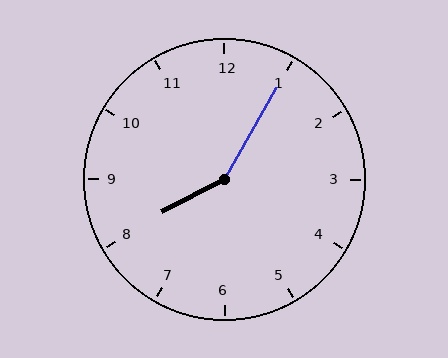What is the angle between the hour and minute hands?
Approximately 148 degrees.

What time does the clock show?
8:05.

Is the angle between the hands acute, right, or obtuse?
It is obtuse.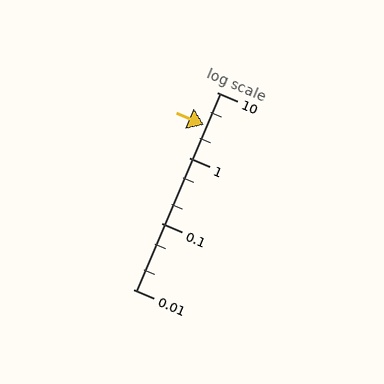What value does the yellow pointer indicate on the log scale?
The pointer indicates approximately 3.2.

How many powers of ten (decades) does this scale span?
The scale spans 3 decades, from 0.01 to 10.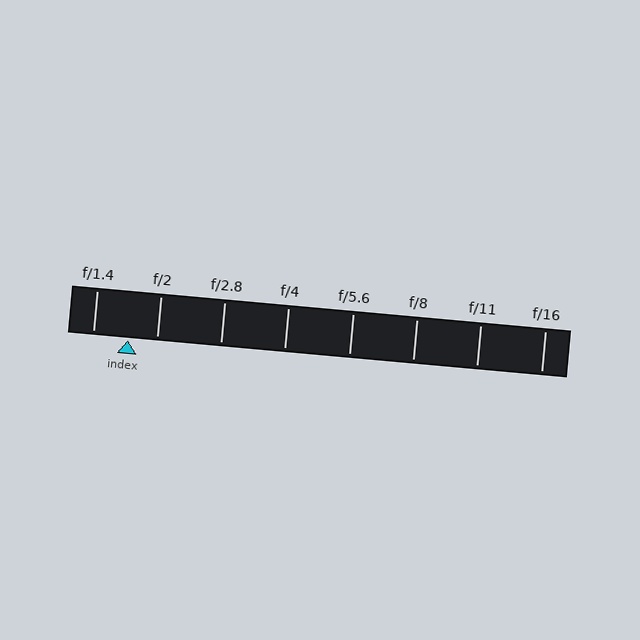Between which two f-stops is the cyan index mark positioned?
The index mark is between f/1.4 and f/2.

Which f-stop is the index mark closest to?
The index mark is closest to f/2.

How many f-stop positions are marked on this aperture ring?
There are 8 f-stop positions marked.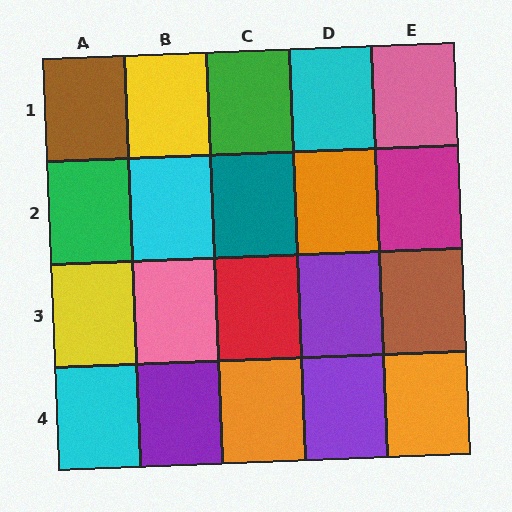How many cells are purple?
3 cells are purple.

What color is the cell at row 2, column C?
Teal.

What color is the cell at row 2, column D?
Orange.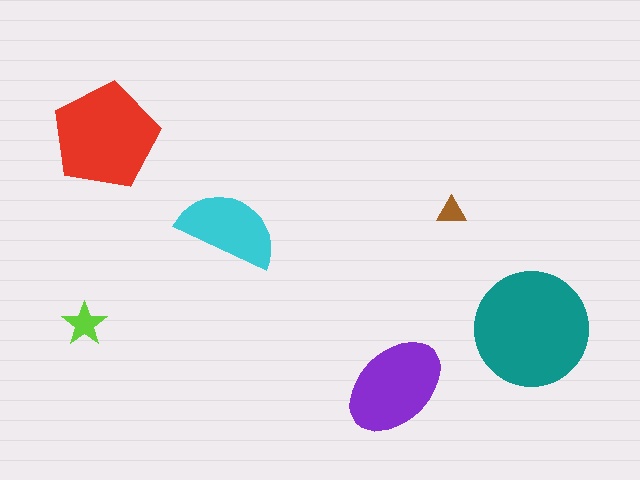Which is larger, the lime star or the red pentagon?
The red pentagon.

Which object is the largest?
The teal circle.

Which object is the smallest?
The brown triangle.